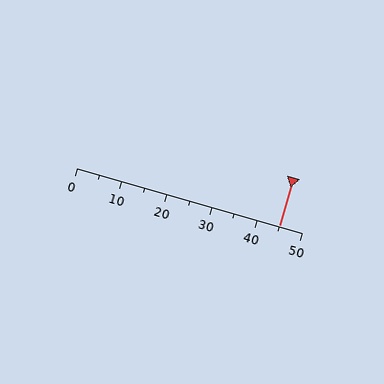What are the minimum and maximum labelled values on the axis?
The axis runs from 0 to 50.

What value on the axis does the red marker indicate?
The marker indicates approximately 45.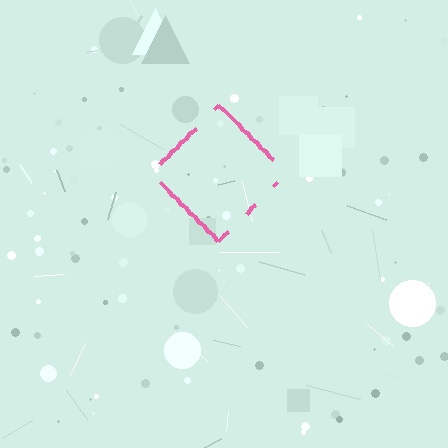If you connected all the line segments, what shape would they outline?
They would outline a diamond.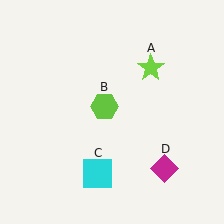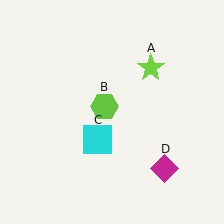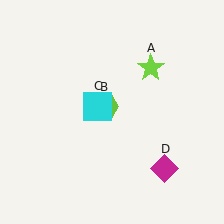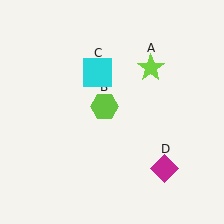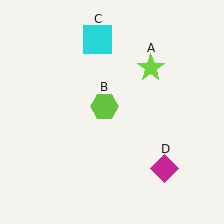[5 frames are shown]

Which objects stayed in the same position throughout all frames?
Lime star (object A) and lime hexagon (object B) and magenta diamond (object D) remained stationary.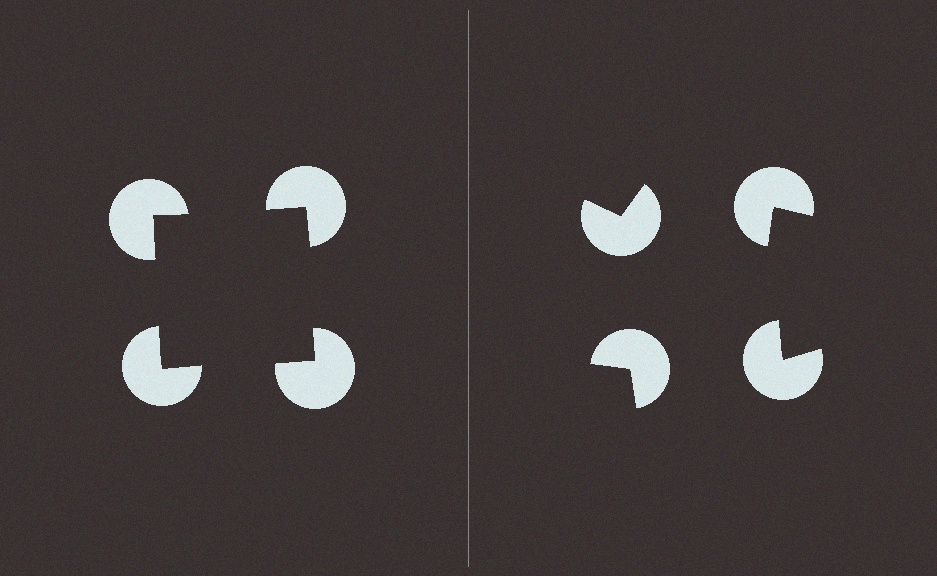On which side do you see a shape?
An illusory square appears on the left side. On the right side the wedge cuts are rotated, so no coherent shape forms.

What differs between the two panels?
The pac-man discs are positioned identically on both sides; only the wedge orientations differ. On the left they align to a square; on the right they are misaligned.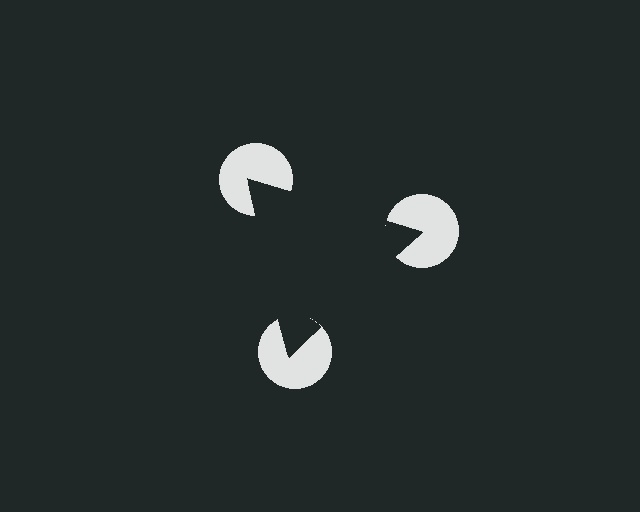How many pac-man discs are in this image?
There are 3 — one at each vertex of the illusory triangle.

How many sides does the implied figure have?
3 sides.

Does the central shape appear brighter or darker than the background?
It typically appears slightly darker than the background, even though no actual brightness change is drawn.